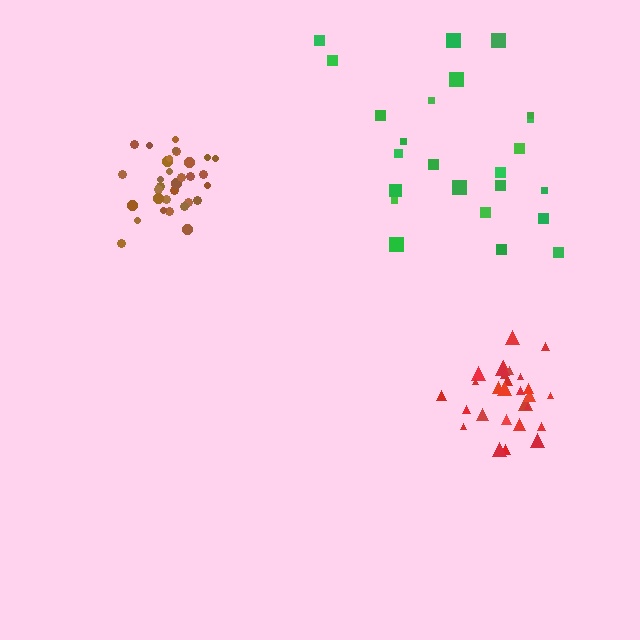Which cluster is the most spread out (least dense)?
Green.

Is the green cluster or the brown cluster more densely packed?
Brown.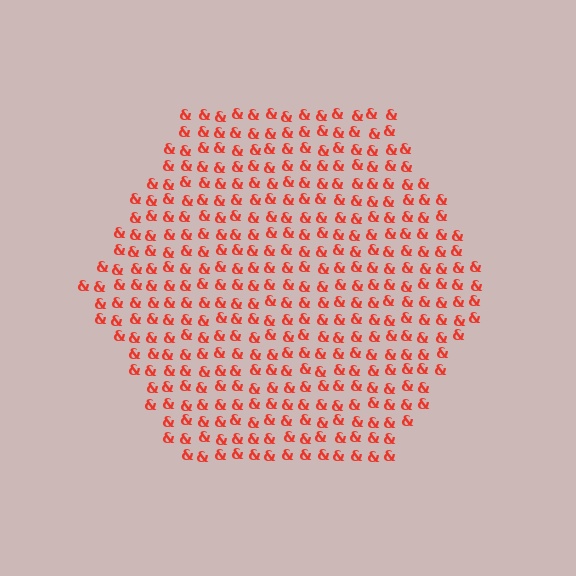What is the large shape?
The large shape is a hexagon.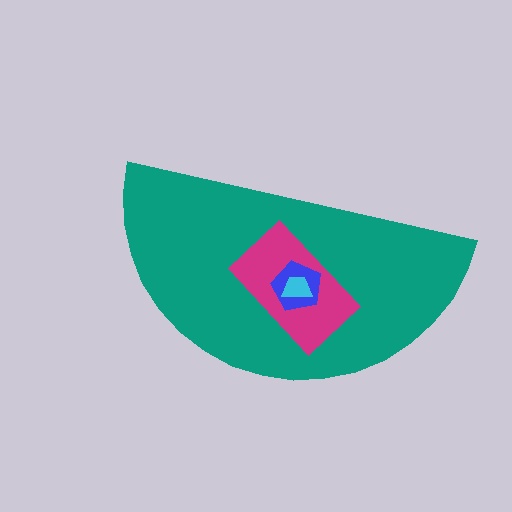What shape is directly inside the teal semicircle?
The magenta rectangle.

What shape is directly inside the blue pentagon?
The cyan trapezoid.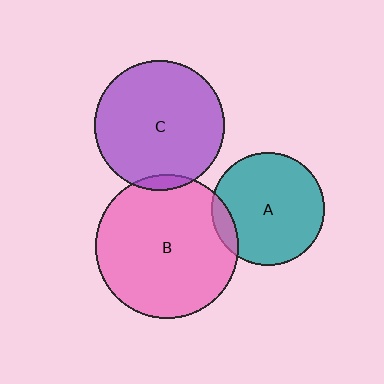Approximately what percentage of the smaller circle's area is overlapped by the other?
Approximately 5%.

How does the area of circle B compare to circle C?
Approximately 1.2 times.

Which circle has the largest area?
Circle B (pink).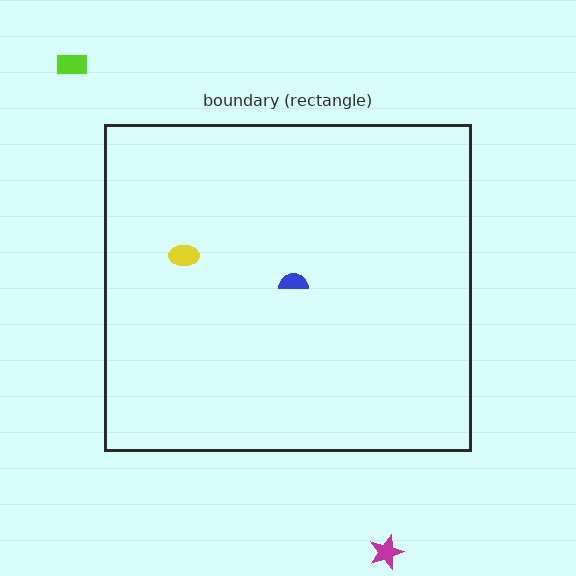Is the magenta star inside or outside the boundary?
Outside.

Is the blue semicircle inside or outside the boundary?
Inside.